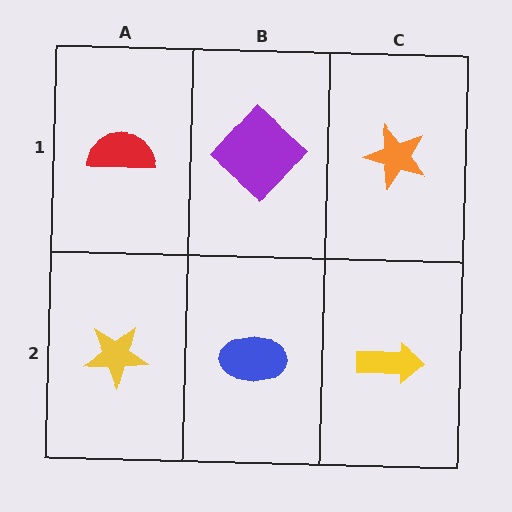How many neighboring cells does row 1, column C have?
2.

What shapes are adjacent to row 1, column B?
A blue ellipse (row 2, column B), a red semicircle (row 1, column A), an orange star (row 1, column C).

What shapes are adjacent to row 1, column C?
A yellow arrow (row 2, column C), a purple diamond (row 1, column B).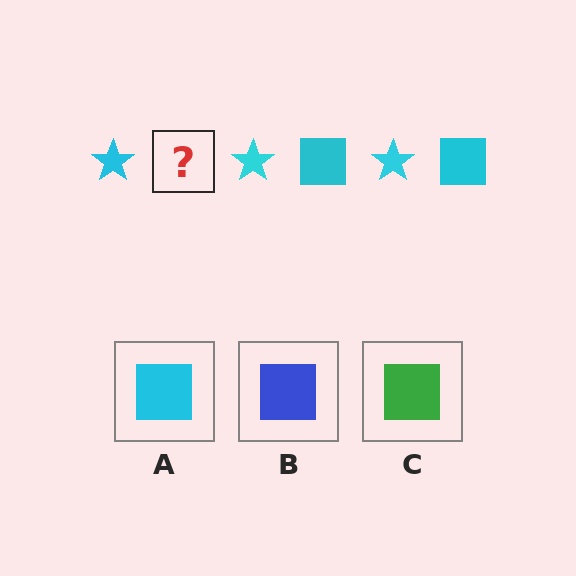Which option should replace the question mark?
Option A.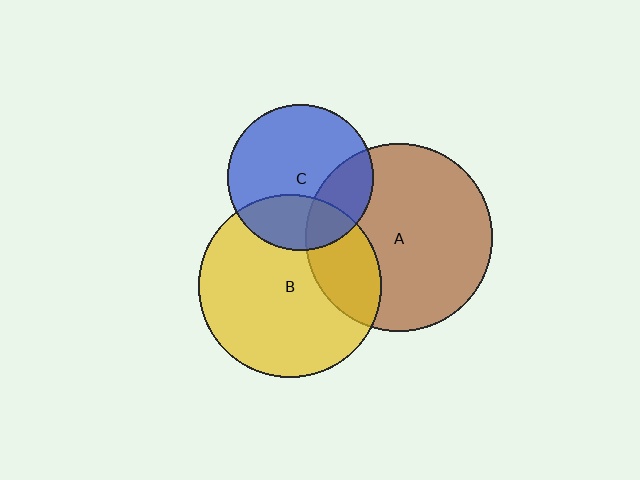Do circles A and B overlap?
Yes.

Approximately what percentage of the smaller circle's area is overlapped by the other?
Approximately 25%.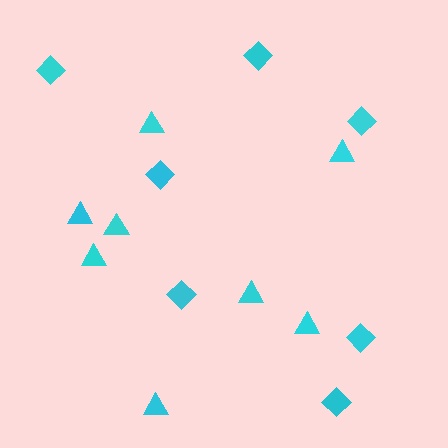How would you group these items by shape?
There are 2 groups: one group of triangles (8) and one group of diamonds (7).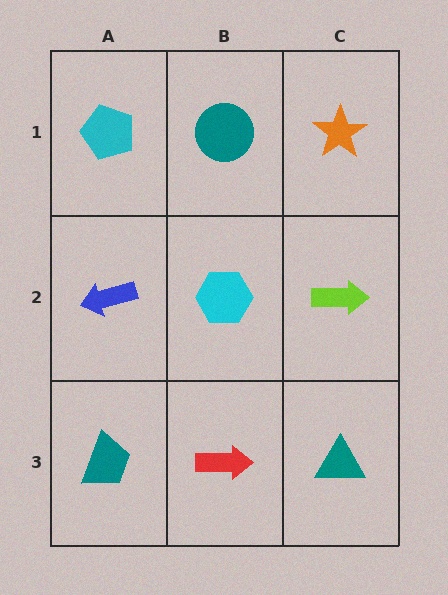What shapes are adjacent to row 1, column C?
A lime arrow (row 2, column C), a teal circle (row 1, column B).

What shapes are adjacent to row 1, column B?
A cyan hexagon (row 2, column B), a cyan pentagon (row 1, column A), an orange star (row 1, column C).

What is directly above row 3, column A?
A blue arrow.